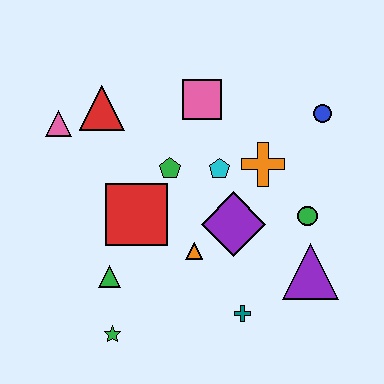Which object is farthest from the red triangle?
The purple triangle is farthest from the red triangle.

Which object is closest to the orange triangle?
The purple diamond is closest to the orange triangle.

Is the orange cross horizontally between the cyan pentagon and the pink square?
No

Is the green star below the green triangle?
Yes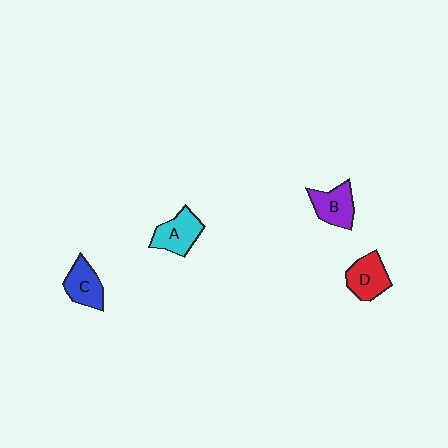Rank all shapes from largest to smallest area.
From largest to smallest: A (cyan), D (red), B (purple), C (blue).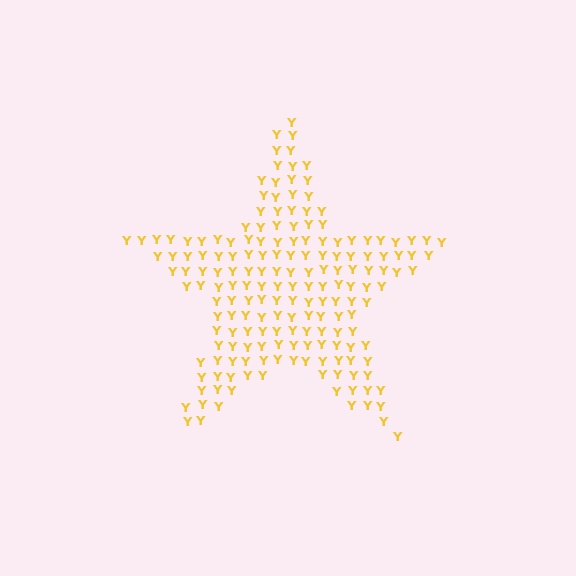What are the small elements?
The small elements are letter Y's.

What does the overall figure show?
The overall figure shows a star.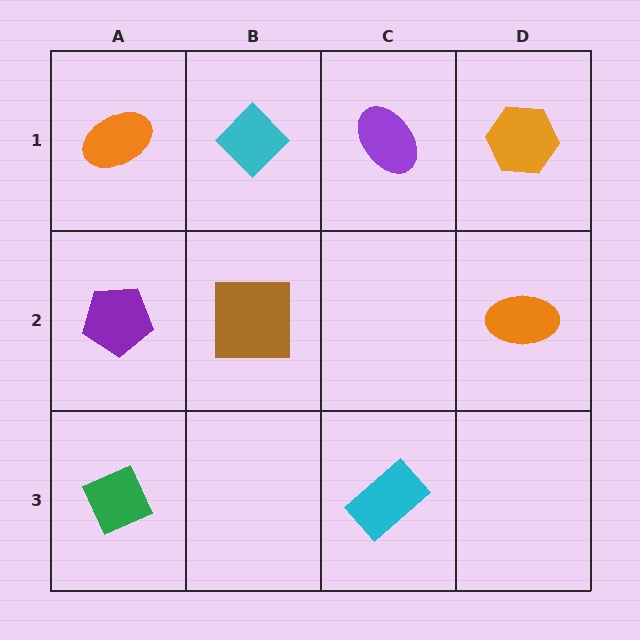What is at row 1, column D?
An orange hexagon.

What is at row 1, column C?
A purple ellipse.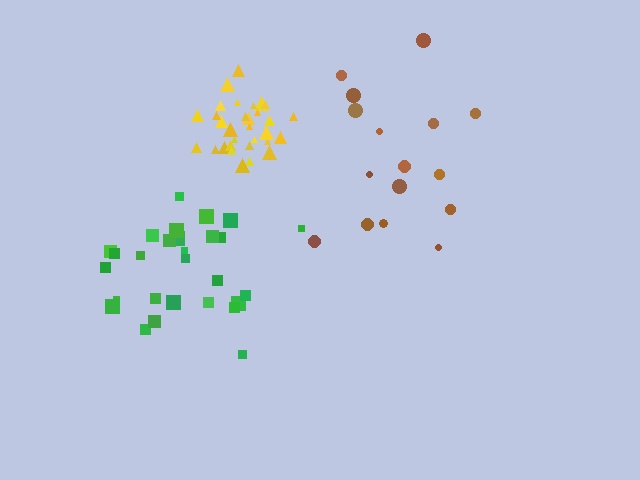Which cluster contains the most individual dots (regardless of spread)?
Yellow (31).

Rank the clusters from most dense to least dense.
yellow, green, brown.